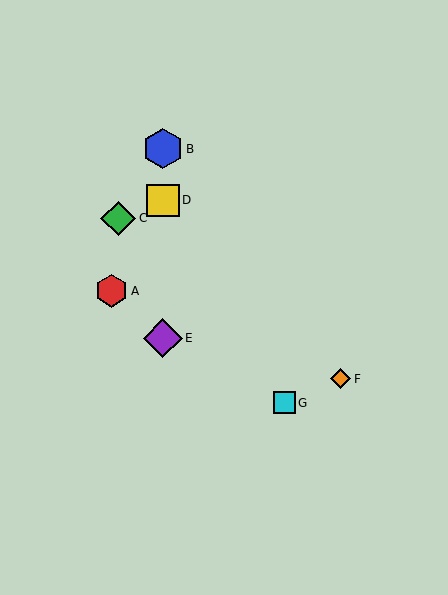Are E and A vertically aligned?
No, E is at x≈163 and A is at x≈111.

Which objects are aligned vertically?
Objects B, D, E are aligned vertically.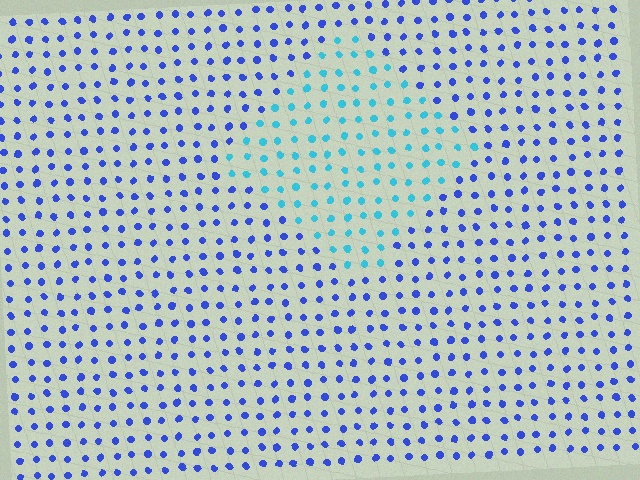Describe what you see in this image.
The image is filled with small blue elements in a uniform arrangement. A diamond-shaped region is visible where the elements are tinted to a slightly different hue, forming a subtle color boundary.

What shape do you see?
I see a diamond.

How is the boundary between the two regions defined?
The boundary is defined purely by a slight shift in hue (about 43 degrees). Spacing, size, and orientation are identical on both sides.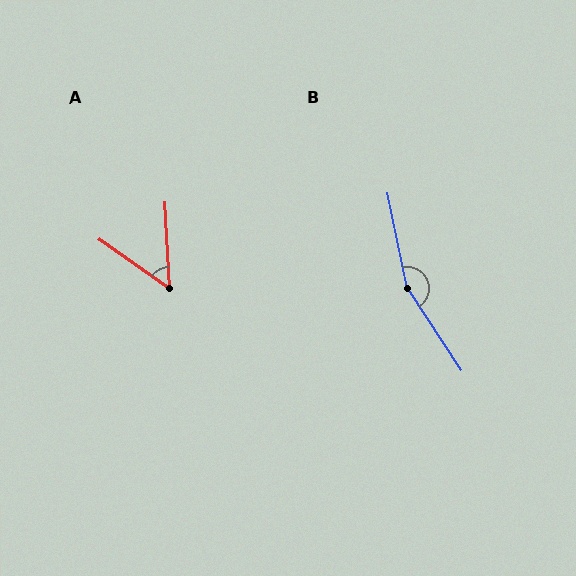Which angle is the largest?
B, at approximately 158 degrees.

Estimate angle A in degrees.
Approximately 52 degrees.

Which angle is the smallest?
A, at approximately 52 degrees.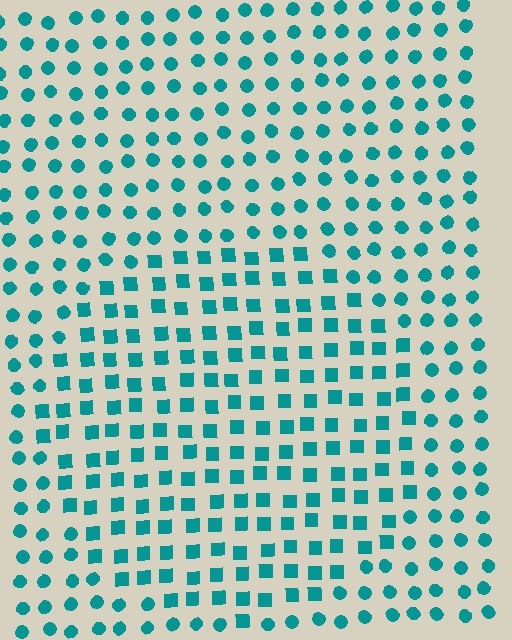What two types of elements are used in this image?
The image uses squares inside the circle region and circles outside it.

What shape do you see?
I see a circle.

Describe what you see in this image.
The image is filled with small teal elements arranged in a uniform grid. A circle-shaped region contains squares, while the surrounding area contains circles. The boundary is defined purely by the change in element shape.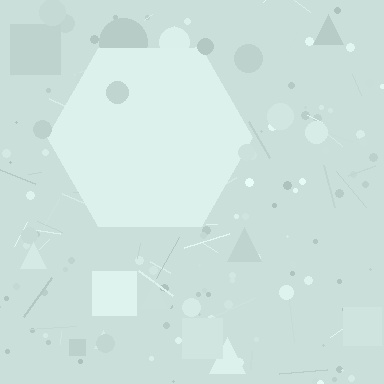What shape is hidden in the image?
A hexagon is hidden in the image.